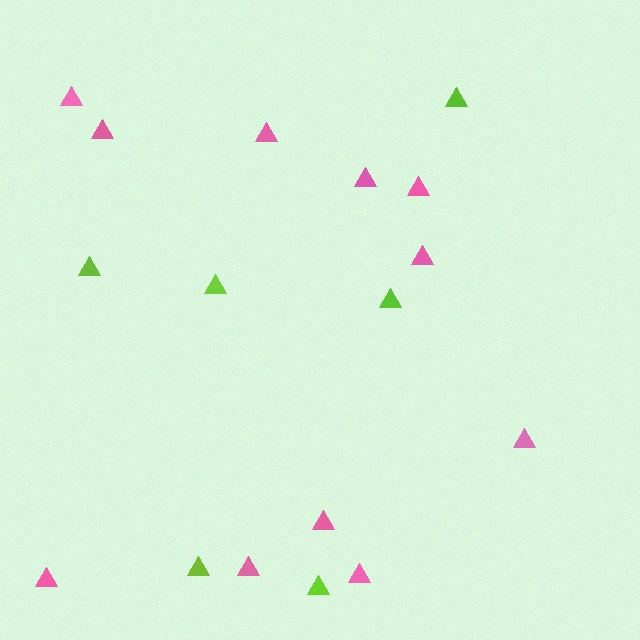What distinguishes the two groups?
There are 2 groups: one group of lime triangles (6) and one group of pink triangles (11).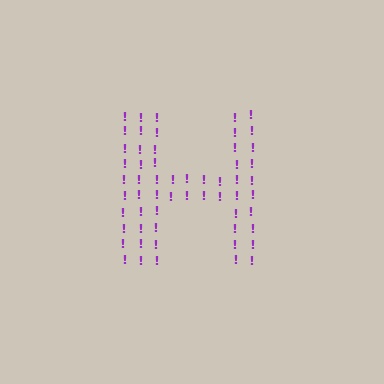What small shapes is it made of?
It is made of small exclamation marks.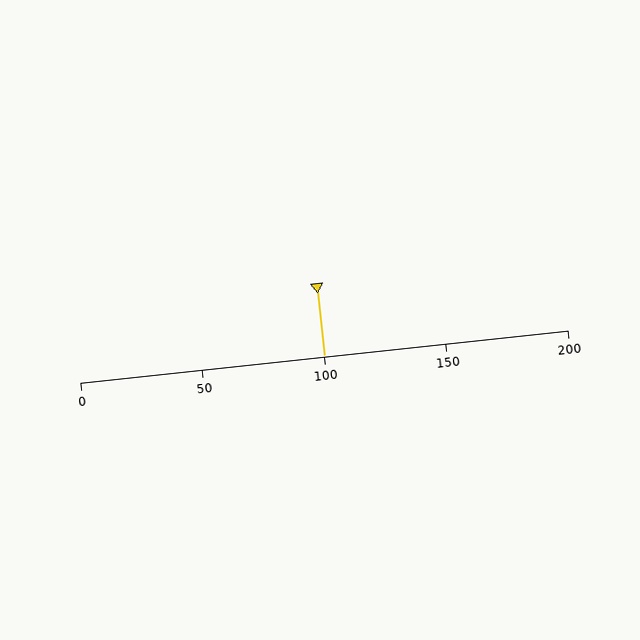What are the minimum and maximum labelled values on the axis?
The axis runs from 0 to 200.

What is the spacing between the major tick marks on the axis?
The major ticks are spaced 50 apart.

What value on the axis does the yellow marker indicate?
The marker indicates approximately 100.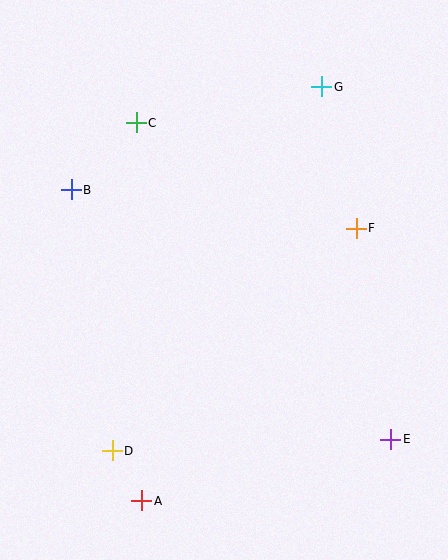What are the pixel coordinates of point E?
Point E is at (391, 439).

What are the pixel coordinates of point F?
Point F is at (356, 228).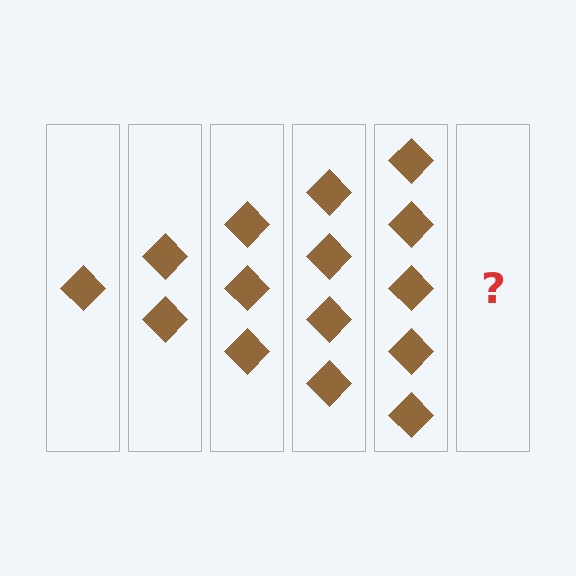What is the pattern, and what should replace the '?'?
The pattern is that each step adds one more diamond. The '?' should be 6 diamonds.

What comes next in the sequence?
The next element should be 6 diamonds.